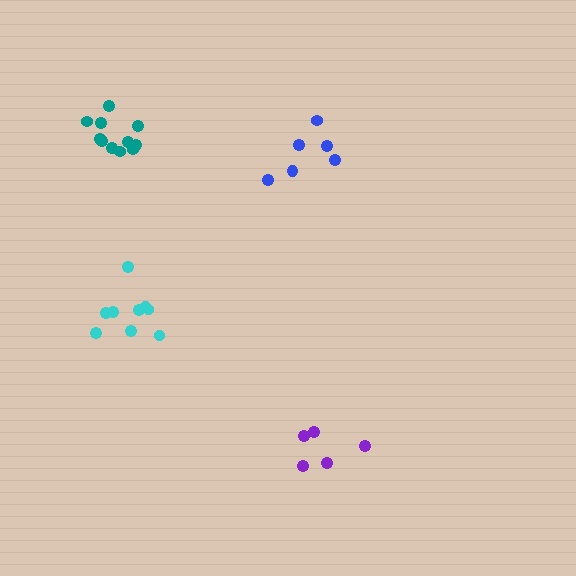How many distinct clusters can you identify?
There are 4 distinct clusters.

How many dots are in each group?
Group 1: 5 dots, Group 2: 11 dots, Group 3: 6 dots, Group 4: 9 dots (31 total).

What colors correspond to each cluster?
The clusters are colored: purple, teal, blue, cyan.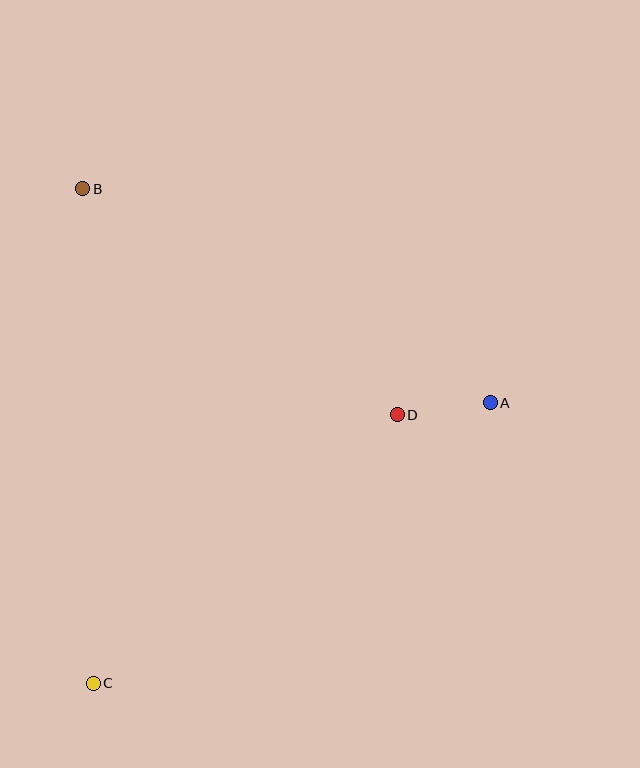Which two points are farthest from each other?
Points B and C are farthest from each other.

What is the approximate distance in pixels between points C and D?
The distance between C and D is approximately 406 pixels.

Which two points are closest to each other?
Points A and D are closest to each other.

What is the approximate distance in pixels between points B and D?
The distance between B and D is approximately 387 pixels.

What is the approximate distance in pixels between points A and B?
The distance between A and B is approximately 460 pixels.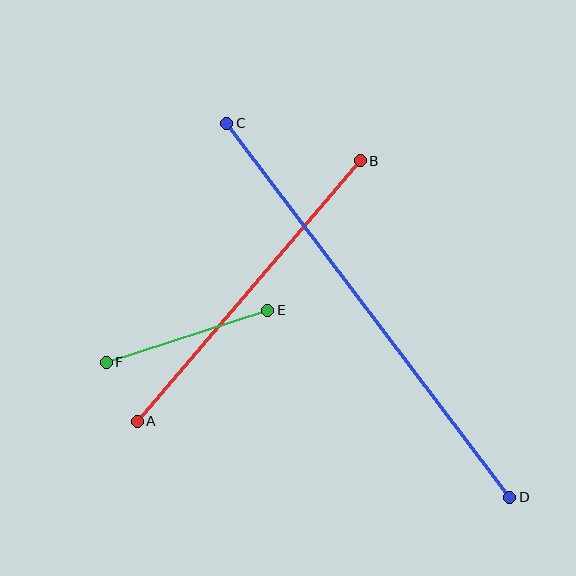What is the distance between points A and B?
The distance is approximately 343 pixels.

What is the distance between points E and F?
The distance is approximately 170 pixels.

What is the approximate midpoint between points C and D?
The midpoint is at approximately (368, 310) pixels.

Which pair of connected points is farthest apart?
Points C and D are farthest apart.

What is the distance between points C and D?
The distance is approximately 469 pixels.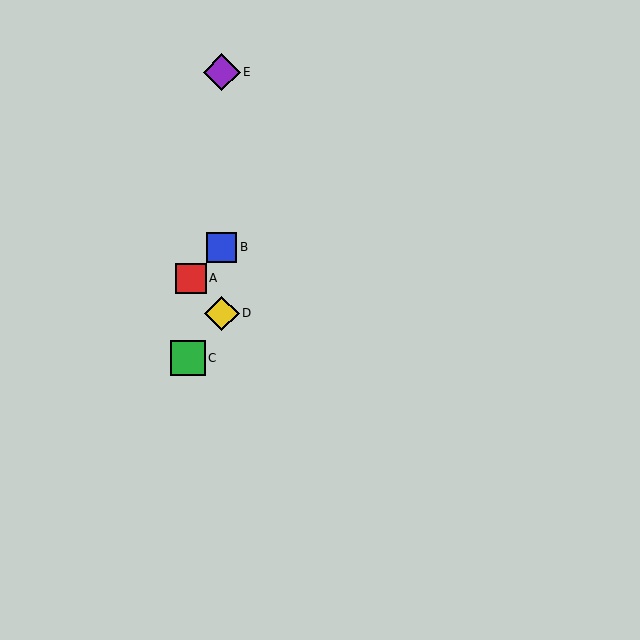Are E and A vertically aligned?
No, E is at x≈222 and A is at x≈191.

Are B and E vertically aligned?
Yes, both are at x≈222.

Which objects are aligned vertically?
Objects B, D, E are aligned vertically.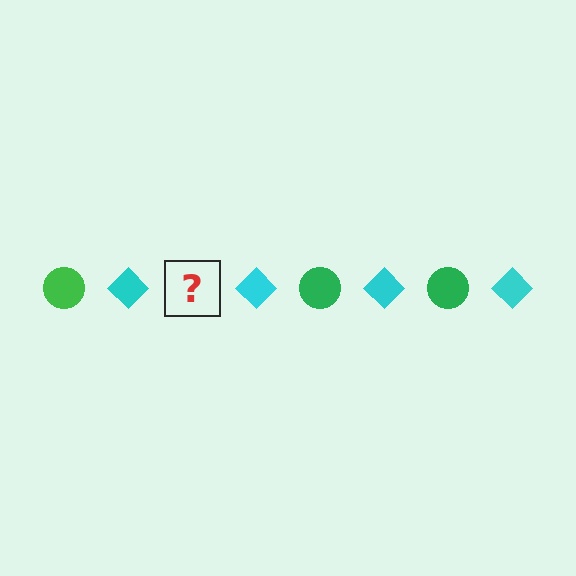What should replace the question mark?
The question mark should be replaced with a green circle.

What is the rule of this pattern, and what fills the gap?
The rule is that the pattern alternates between green circle and cyan diamond. The gap should be filled with a green circle.